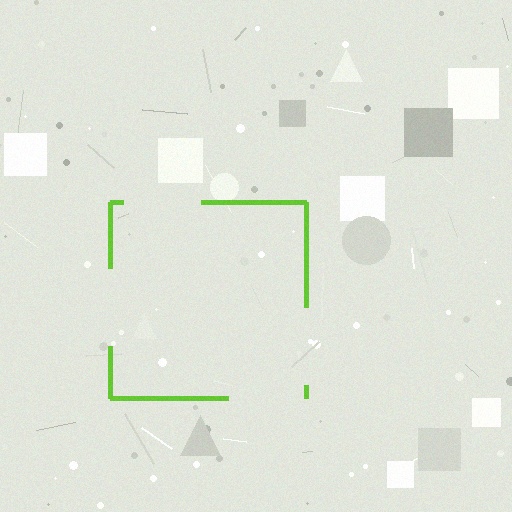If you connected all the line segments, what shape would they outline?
They would outline a square.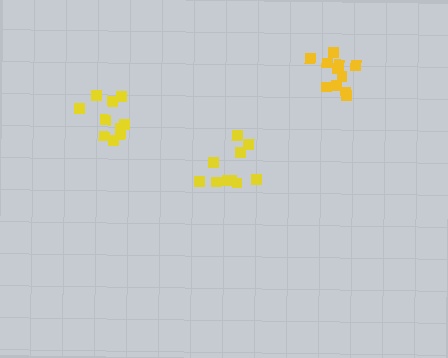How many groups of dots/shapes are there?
There are 3 groups.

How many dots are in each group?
Group 1: 10 dots, Group 2: 11 dots, Group 3: 10 dots (31 total).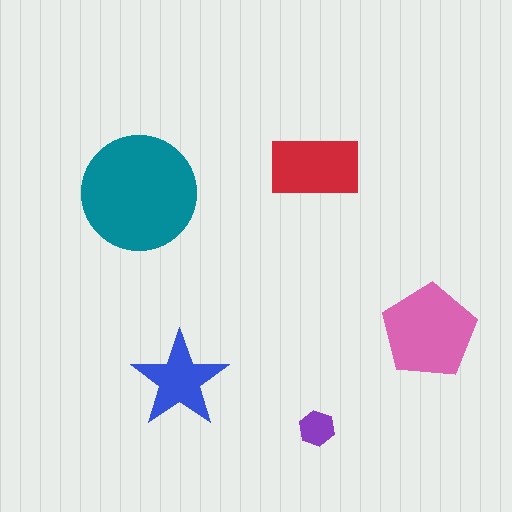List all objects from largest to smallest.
The teal circle, the pink pentagon, the red rectangle, the blue star, the purple hexagon.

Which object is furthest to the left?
The teal circle is leftmost.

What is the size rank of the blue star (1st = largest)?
4th.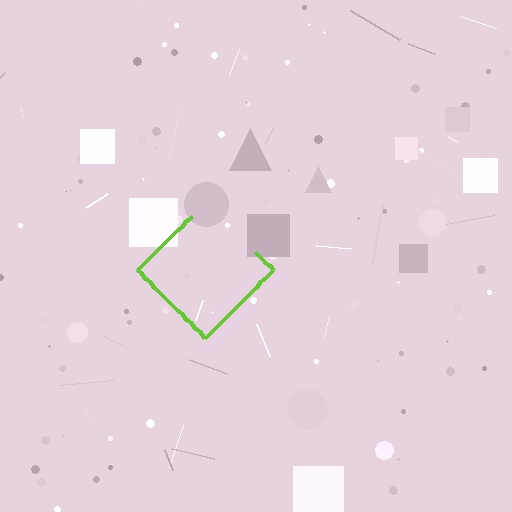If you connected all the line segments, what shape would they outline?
They would outline a diamond.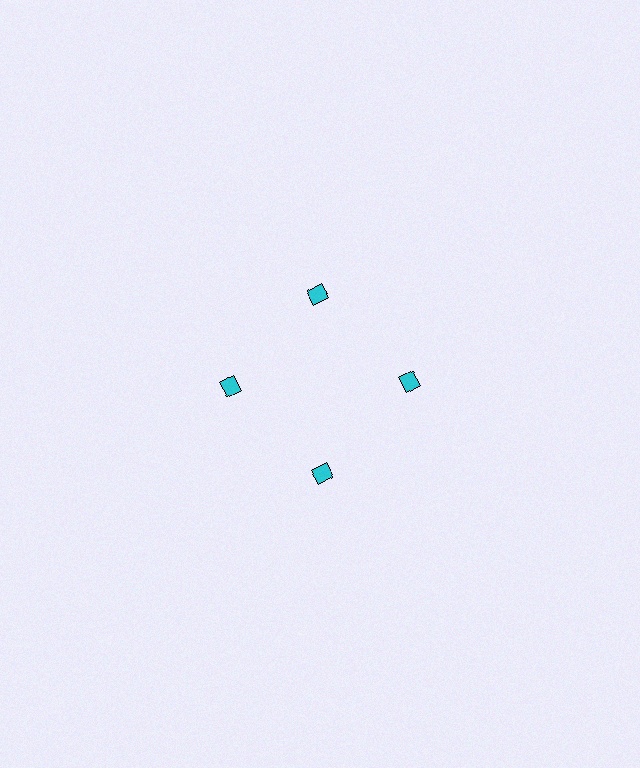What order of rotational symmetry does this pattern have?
This pattern has 4-fold rotational symmetry.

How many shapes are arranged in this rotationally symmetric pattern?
There are 4 shapes, arranged in 4 groups of 1.